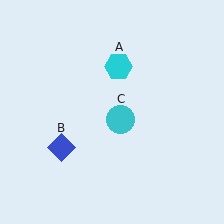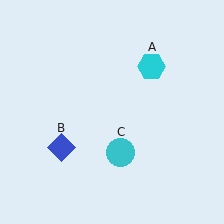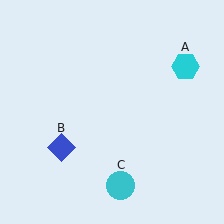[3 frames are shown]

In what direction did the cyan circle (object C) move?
The cyan circle (object C) moved down.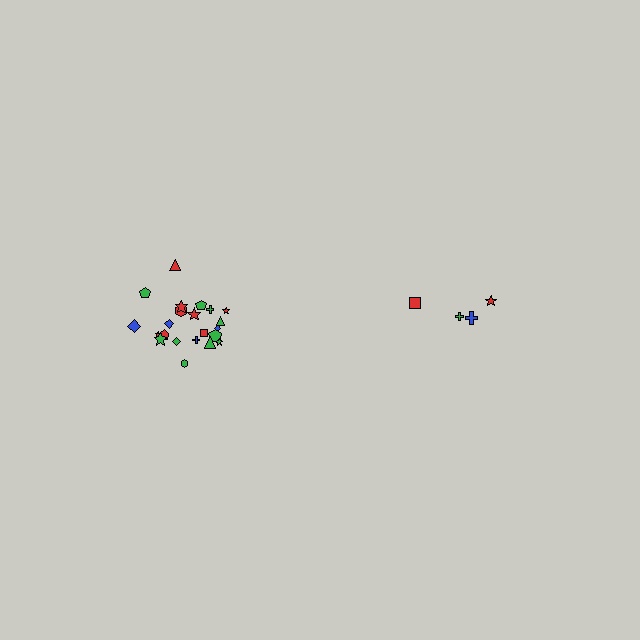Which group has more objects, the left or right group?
The left group.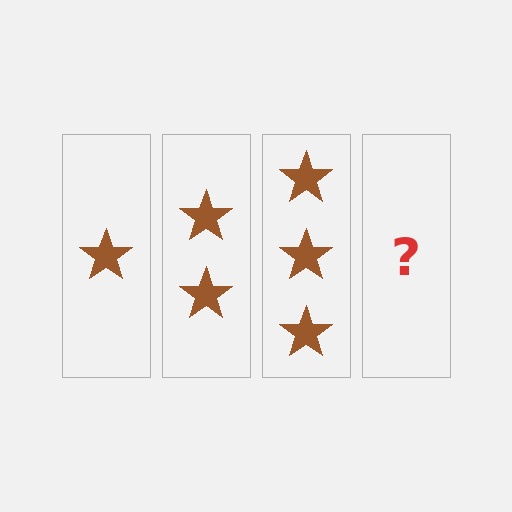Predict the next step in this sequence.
The next step is 4 stars.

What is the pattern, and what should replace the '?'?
The pattern is that each step adds one more star. The '?' should be 4 stars.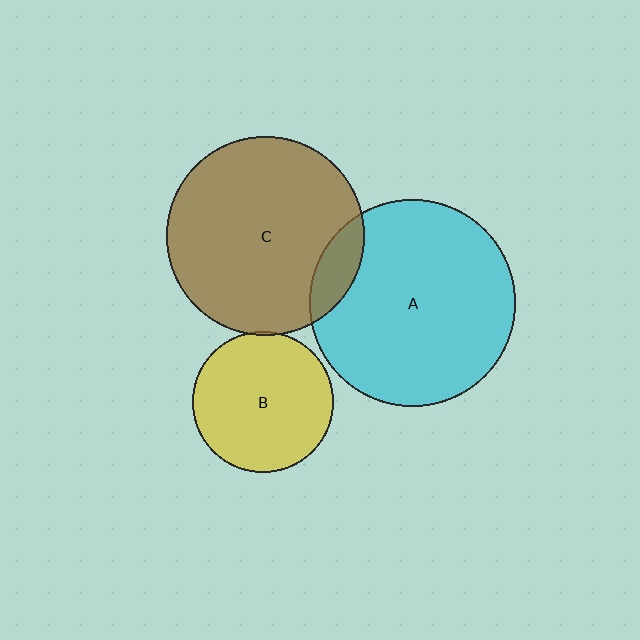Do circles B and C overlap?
Yes.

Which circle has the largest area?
Circle A (cyan).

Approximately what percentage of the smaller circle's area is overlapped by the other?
Approximately 5%.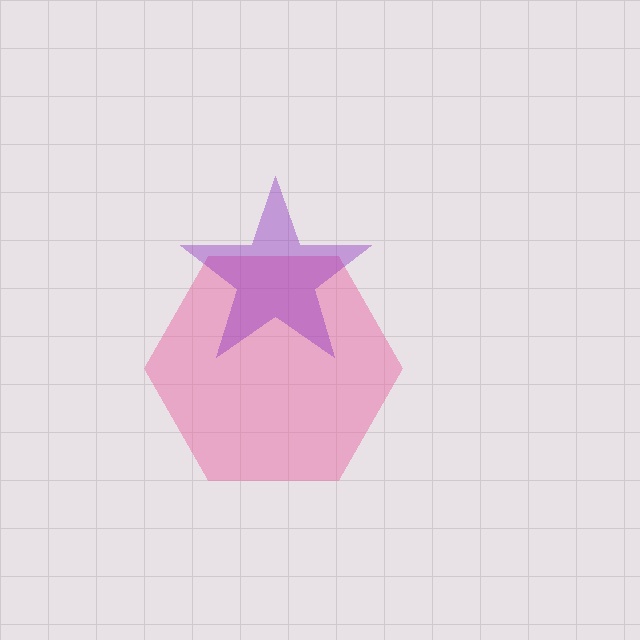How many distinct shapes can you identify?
There are 2 distinct shapes: a pink hexagon, a purple star.